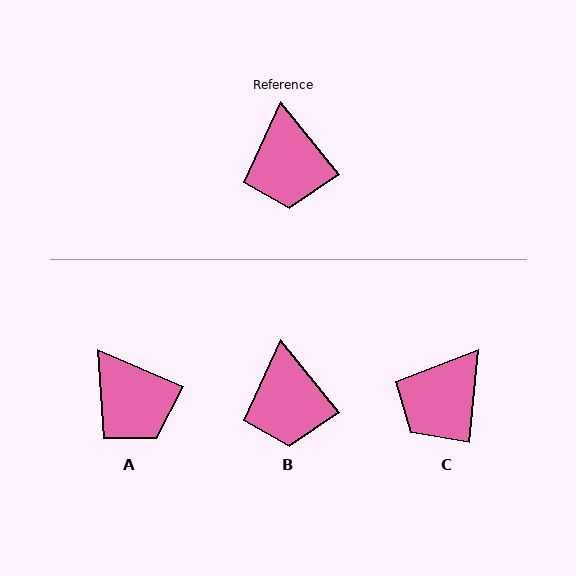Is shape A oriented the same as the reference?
No, it is off by about 28 degrees.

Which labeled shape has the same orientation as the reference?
B.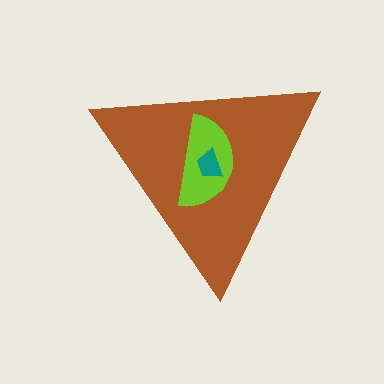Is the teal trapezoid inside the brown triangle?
Yes.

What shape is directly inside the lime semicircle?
The teal trapezoid.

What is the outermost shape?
The brown triangle.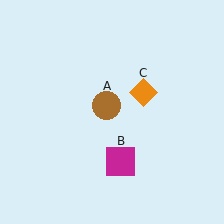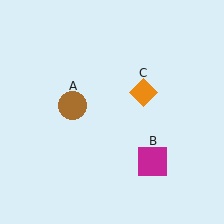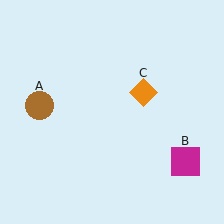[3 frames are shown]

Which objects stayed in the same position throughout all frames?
Orange diamond (object C) remained stationary.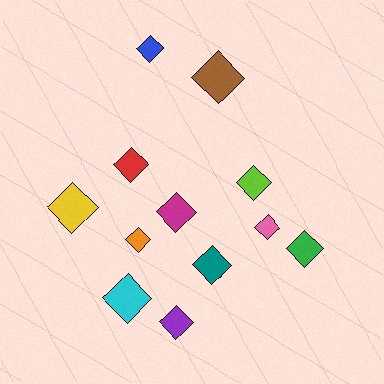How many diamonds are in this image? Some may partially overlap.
There are 12 diamonds.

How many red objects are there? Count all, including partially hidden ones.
There is 1 red object.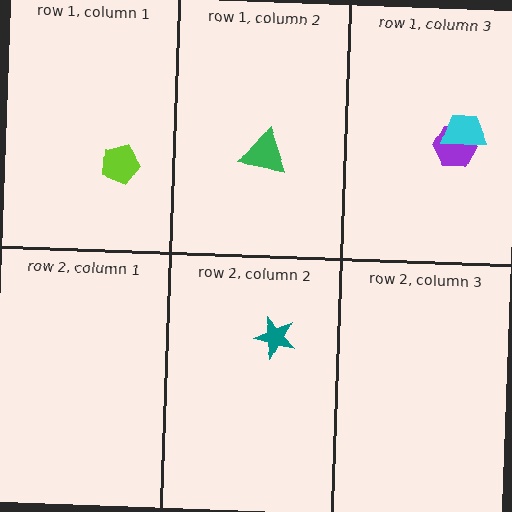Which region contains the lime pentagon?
The row 1, column 1 region.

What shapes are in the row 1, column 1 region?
The lime pentagon.